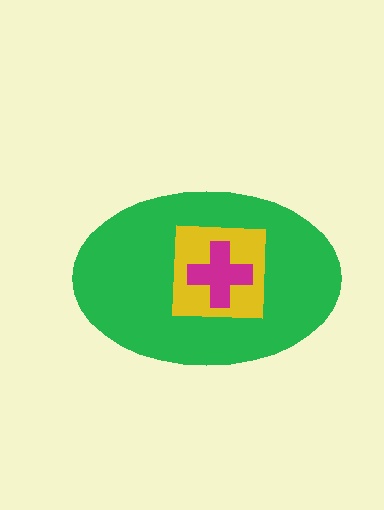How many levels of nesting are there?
3.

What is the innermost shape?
The magenta cross.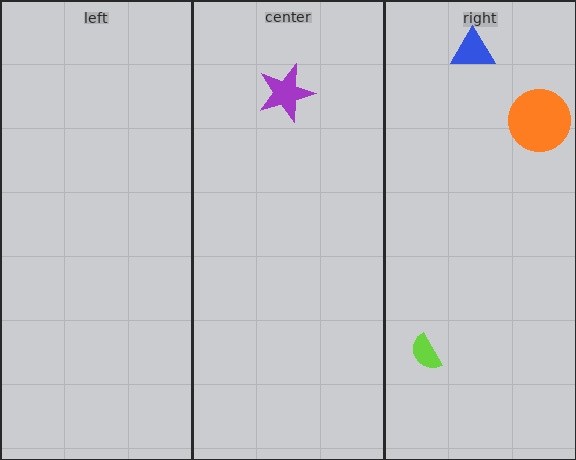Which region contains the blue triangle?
The right region.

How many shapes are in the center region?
1.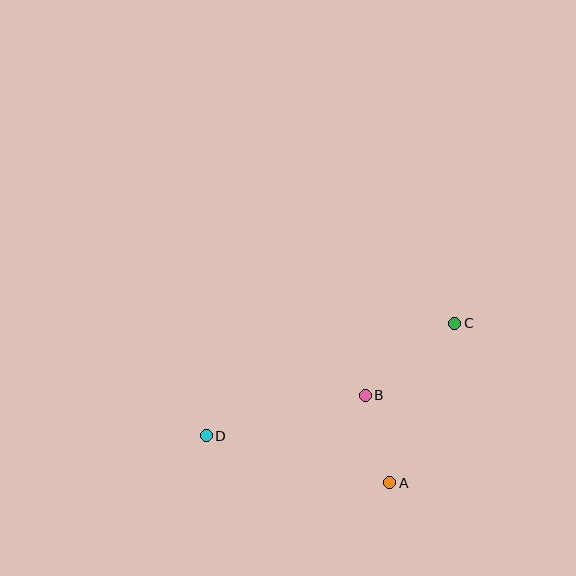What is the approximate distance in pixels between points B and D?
The distance between B and D is approximately 164 pixels.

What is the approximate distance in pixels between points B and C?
The distance between B and C is approximately 115 pixels.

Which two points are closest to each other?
Points A and B are closest to each other.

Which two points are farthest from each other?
Points C and D are farthest from each other.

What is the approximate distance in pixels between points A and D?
The distance between A and D is approximately 189 pixels.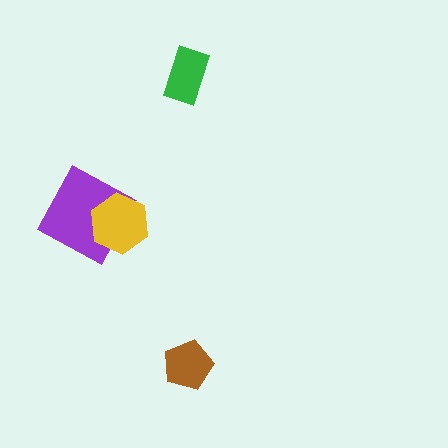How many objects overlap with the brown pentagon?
0 objects overlap with the brown pentagon.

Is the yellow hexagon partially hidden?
No, no other shape covers it.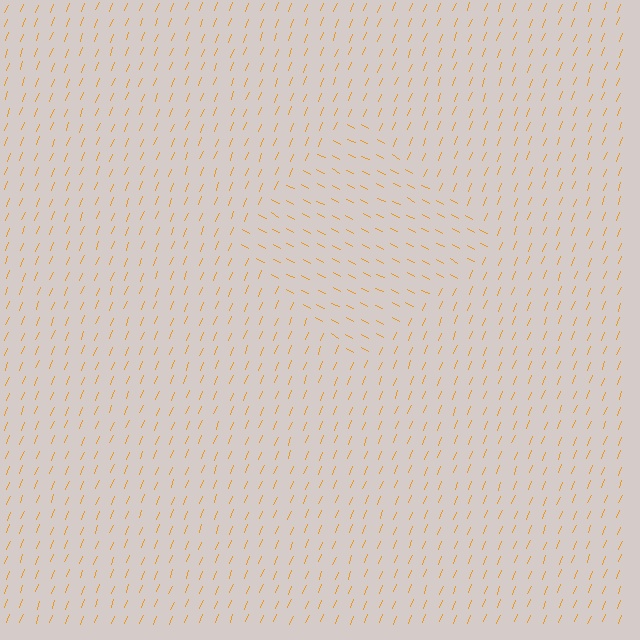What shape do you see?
I see a diamond.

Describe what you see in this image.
The image is filled with small orange line segments. A diamond region in the image has lines oriented differently from the surrounding lines, creating a visible texture boundary.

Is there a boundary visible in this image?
Yes, there is a texture boundary formed by a change in line orientation.